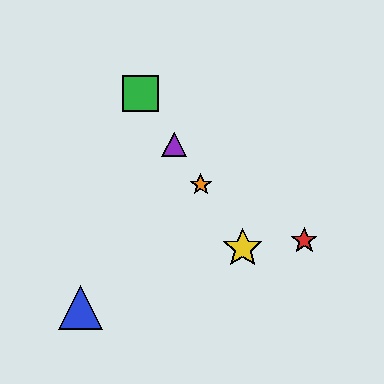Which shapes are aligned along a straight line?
The green square, the yellow star, the purple triangle, the orange star are aligned along a straight line.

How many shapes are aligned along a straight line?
4 shapes (the green square, the yellow star, the purple triangle, the orange star) are aligned along a straight line.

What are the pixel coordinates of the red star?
The red star is at (304, 241).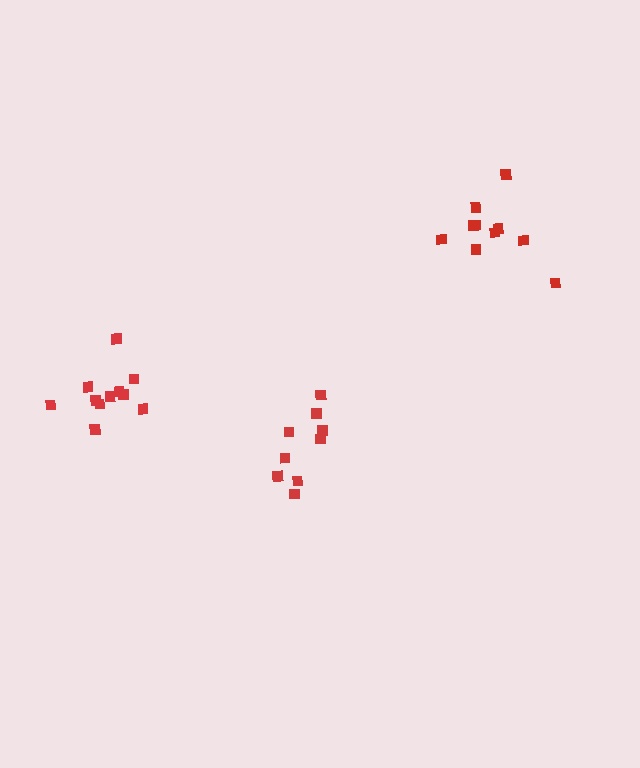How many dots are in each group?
Group 1: 11 dots, Group 2: 10 dots, Group 3: 9 dots (30 total).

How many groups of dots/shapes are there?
There are 3 groups.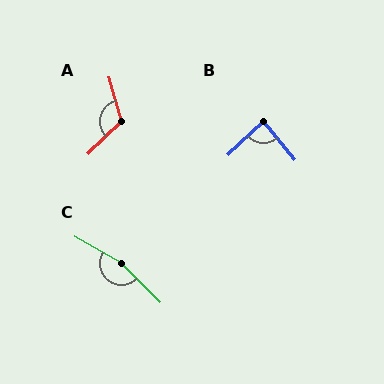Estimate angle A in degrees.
Approximately 119 degrees.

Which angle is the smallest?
B, at approximately 86 degrees.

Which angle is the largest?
C, at approximately 165 degrees.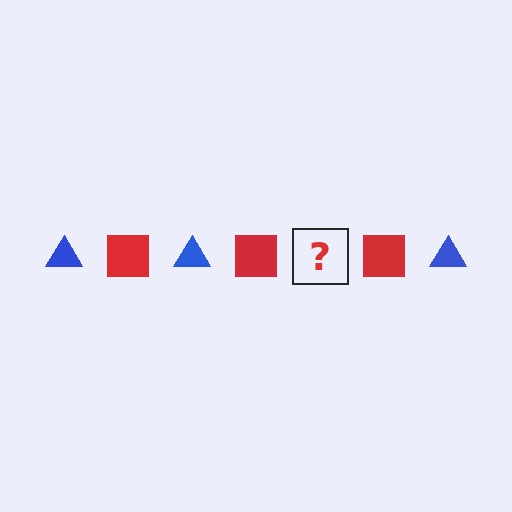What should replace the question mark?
The question mark should be replaced with a blue triangle.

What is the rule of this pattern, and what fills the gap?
The rule is that the pattern alternates between blue triangle and red square. The gap should be filled with a blue triangle.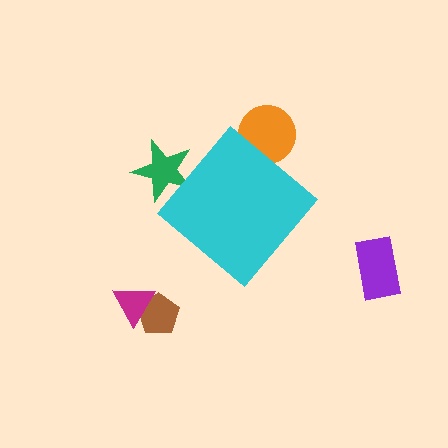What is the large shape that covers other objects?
A cyan diamond.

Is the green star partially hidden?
Yes, the green star is partially hidden behind the cyan diamond.